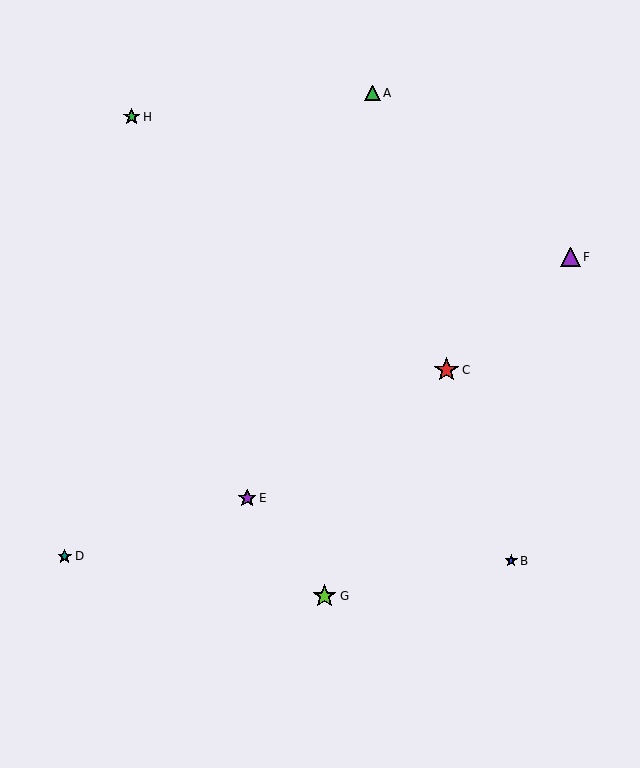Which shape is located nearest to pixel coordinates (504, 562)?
The blue star (labeled B) at (511, 561) is nearest to that location.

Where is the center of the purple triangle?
The center of the purple triangle is at (570, 257).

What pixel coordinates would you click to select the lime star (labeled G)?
Click at (325, 596) to select the lime star G.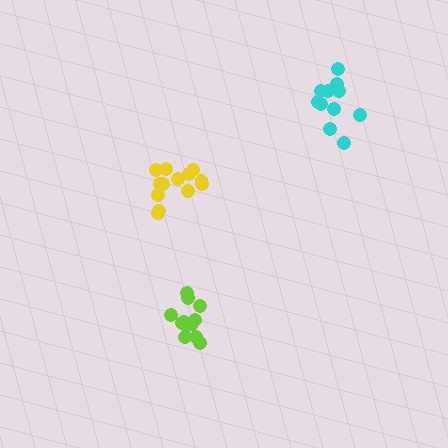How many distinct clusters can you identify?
There are 3 distinct clusters.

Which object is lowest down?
The lime cluster is bottommost.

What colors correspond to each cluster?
The clusters are colored: yellow, cyan, lime.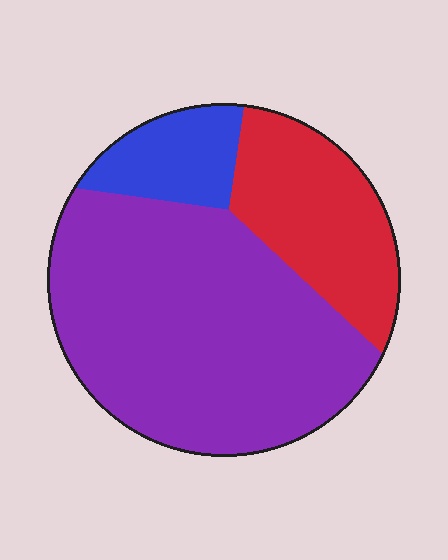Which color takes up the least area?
Blue, at roughly 10%.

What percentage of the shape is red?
Red takes up between a sixth and a third of the shape.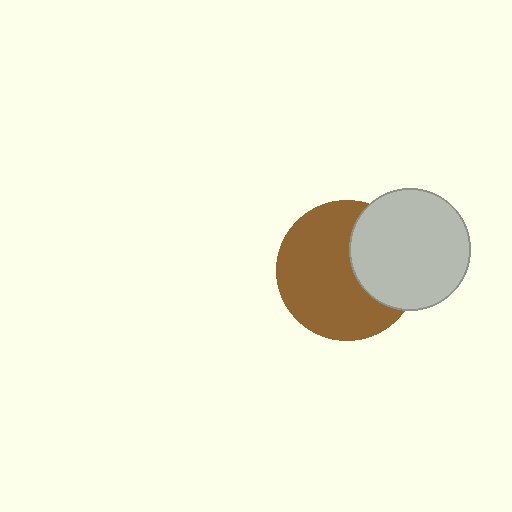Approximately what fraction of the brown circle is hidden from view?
Roughly 33% of the brown circle is hidden behind the light gray circle.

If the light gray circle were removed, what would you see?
You would see the complete brown circle.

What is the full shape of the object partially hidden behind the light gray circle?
The partially hidden object is a brown circle.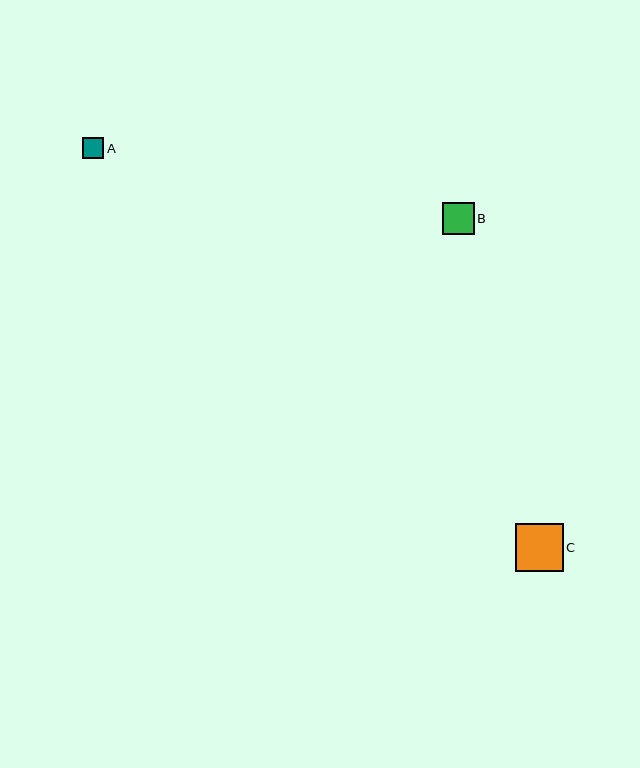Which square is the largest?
Square C is the largest with a size of approximately 48 pixels.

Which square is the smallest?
Square A is the smallest with a size of approximately 21 pixels.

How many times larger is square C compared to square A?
Square C is approximately 2.3 times the size of square A.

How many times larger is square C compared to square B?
Square C is approximately 1.5 times the size of square B.